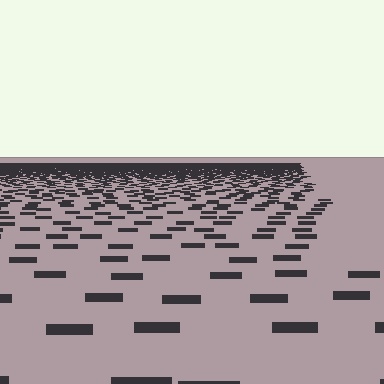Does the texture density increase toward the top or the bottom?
Density increases toward the top.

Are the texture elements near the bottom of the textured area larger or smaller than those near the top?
Larger. Near the bottom, elements are closer to the viewer and appear at a bigger on-screen size.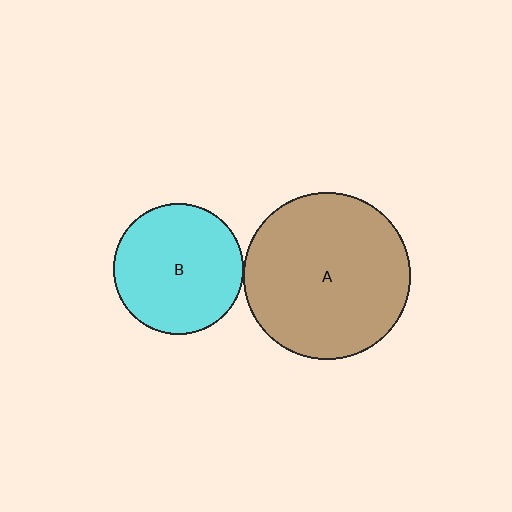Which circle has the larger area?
Circle A (brown).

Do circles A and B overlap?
Yes.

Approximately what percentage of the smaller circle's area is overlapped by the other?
Approximately 5%.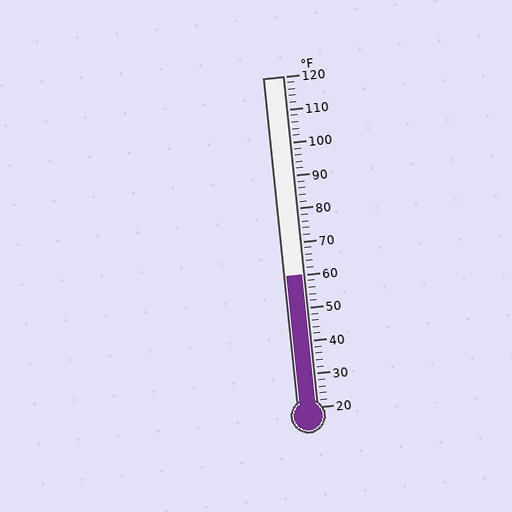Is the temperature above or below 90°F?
The temperature is below 90°F.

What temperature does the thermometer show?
The thermometer shows approximately 60°F.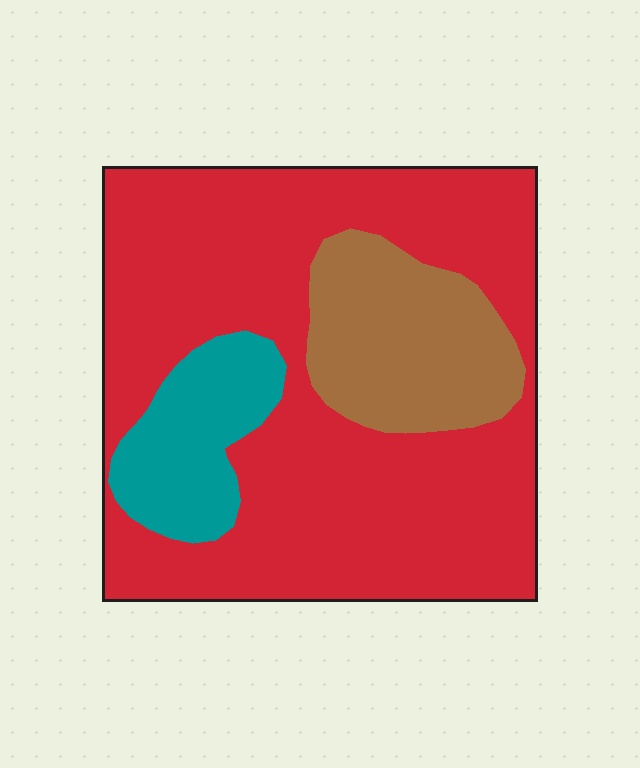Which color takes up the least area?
Teal, at roughly 10%.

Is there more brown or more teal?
Brown.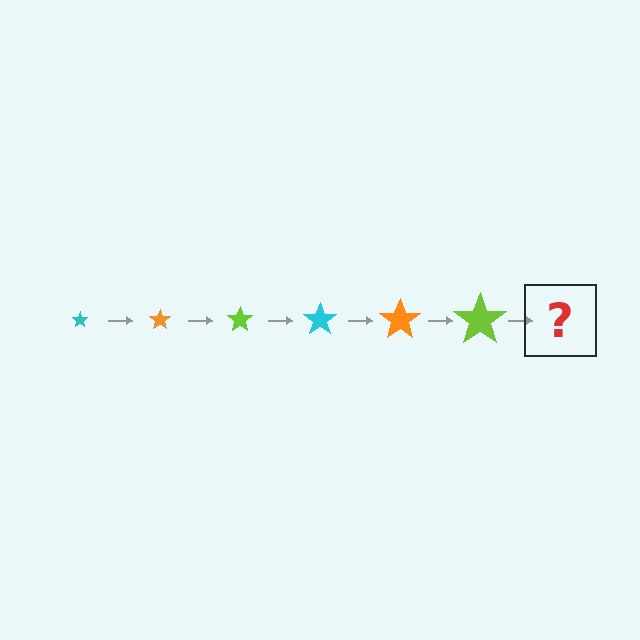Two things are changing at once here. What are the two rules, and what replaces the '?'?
The two rules are that the star grows larger each step and the color cycles through cyan, orange, and lime. The '?' should be a cyan star, larger than the previous one.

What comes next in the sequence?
The next element should be a cyan star, larger than the previous one.